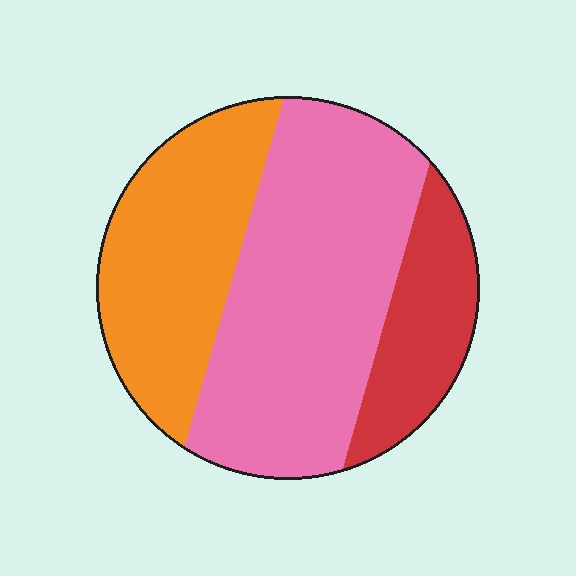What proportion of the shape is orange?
Orange covers about 30% of the shape.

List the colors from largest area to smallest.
From largest to smallest: pink, orange, red.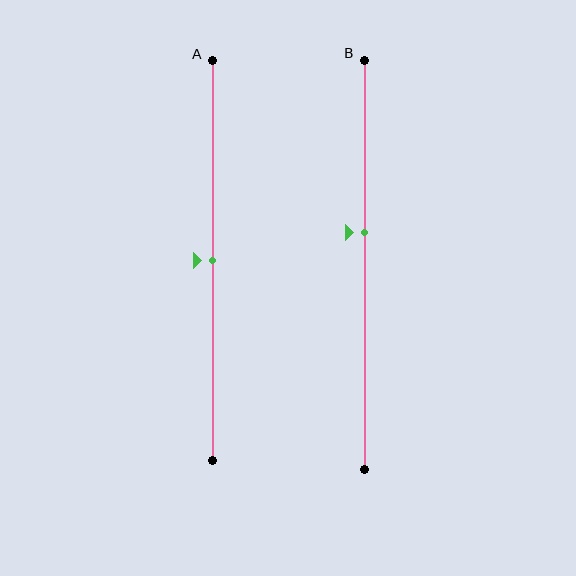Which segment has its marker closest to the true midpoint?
Segment A has its marker closest to the true midpoint.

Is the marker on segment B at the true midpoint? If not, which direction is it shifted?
No, the marker on segment B is shifted upward by about 8% of the segment length.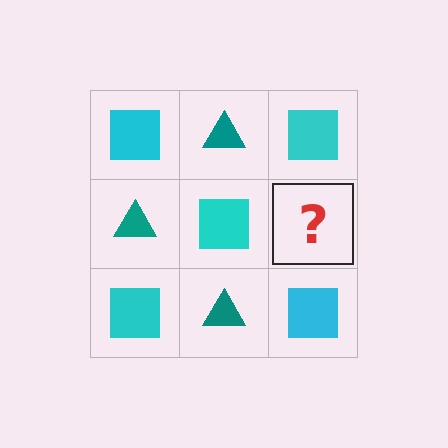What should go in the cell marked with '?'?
The missing cell should contain a teal triangle.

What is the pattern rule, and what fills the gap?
The rule is that it alternates cyan square and teal triangle in a checkerboard pattern. The gap should be filled with a teal triangle.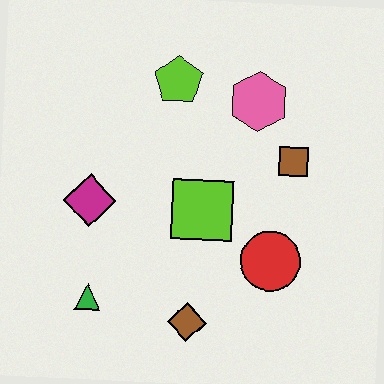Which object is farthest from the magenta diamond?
The brown square is farthest from the magenta diamond.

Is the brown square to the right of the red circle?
Yes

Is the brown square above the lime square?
Yes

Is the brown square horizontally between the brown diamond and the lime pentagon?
No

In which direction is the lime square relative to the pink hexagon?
The lime square is below the pink hexagon.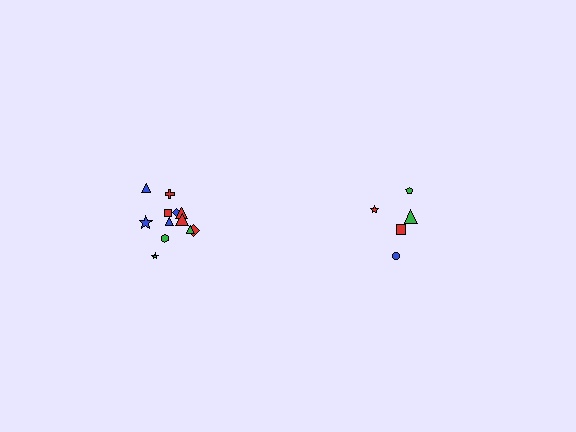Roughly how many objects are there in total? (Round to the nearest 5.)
Roughly 15 objects in total.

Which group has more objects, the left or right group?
The left group.